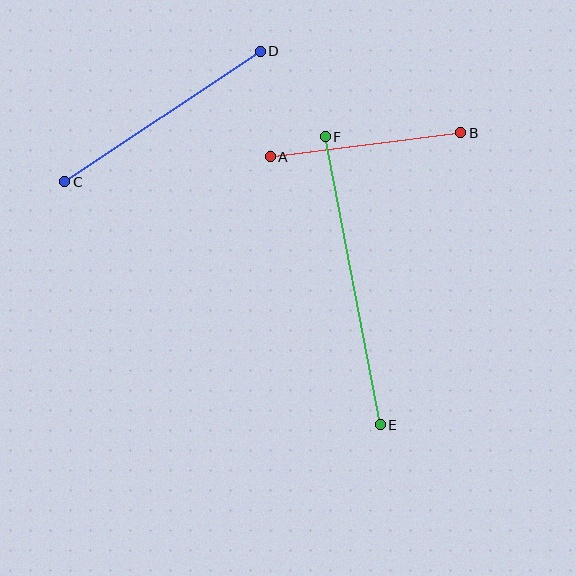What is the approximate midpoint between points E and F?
The midpoint is at approximately (353, 281) pixels.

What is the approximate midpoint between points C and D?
The midpoint is at approximately (163, 117) pixels.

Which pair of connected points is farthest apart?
Points E and F are farthest apart.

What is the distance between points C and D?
The distance is approximately 235 pixels.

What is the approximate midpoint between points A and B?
The midpoint is at approximately (365, 145) pixels.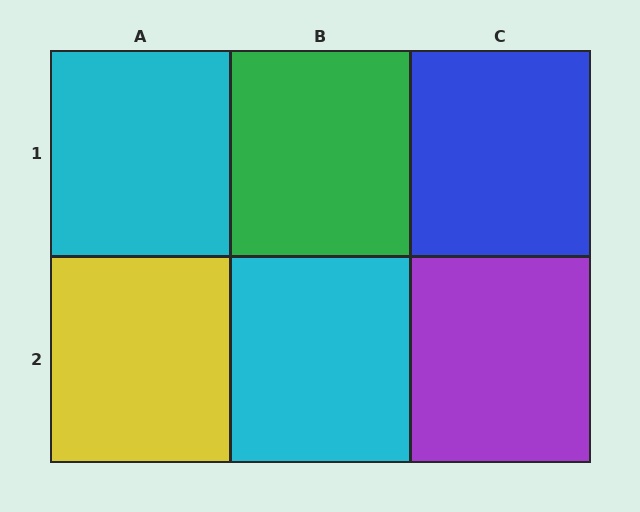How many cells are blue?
1 cell is blue.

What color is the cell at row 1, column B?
Green.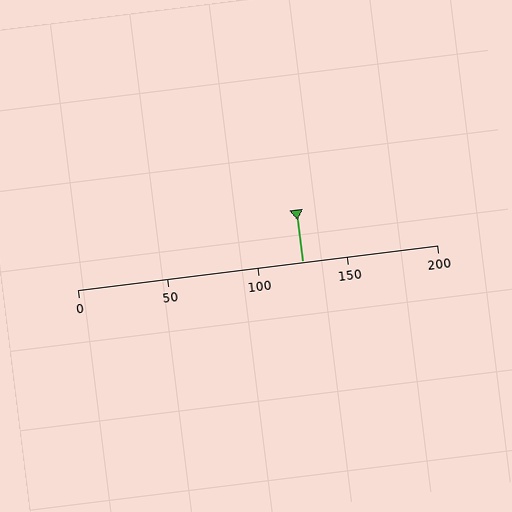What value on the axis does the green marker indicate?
The marker indicates approximately 125.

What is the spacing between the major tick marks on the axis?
The major ticks are spaced 50 apart.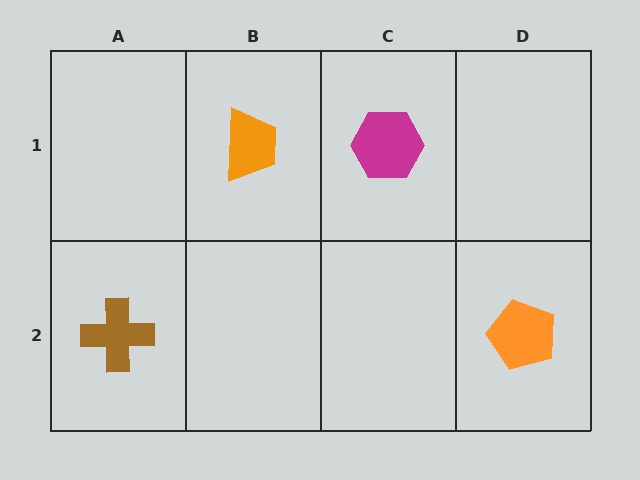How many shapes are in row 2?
2 shapes.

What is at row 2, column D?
An orange pentagon.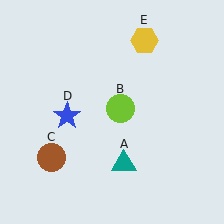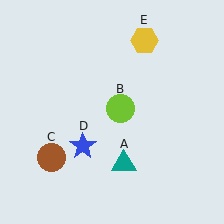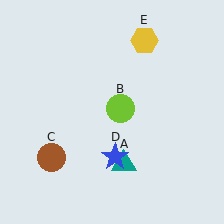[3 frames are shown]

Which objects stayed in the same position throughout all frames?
Teal triangle (object A) and lime circle (object B) and brown circle (object C) and yellow hexagon (object E) remained stationary.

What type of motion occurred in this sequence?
The blue star (object D) rotated counterclockwise around the center of the scene.